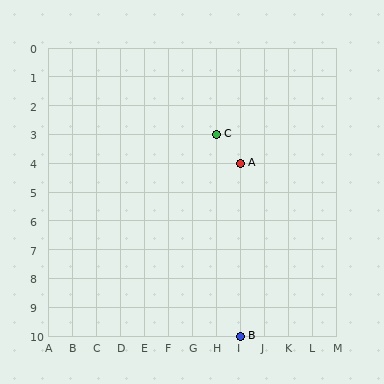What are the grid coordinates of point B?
Point B is at grid coordinates (I, 10).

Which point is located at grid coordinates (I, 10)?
Point B is at (I, 10).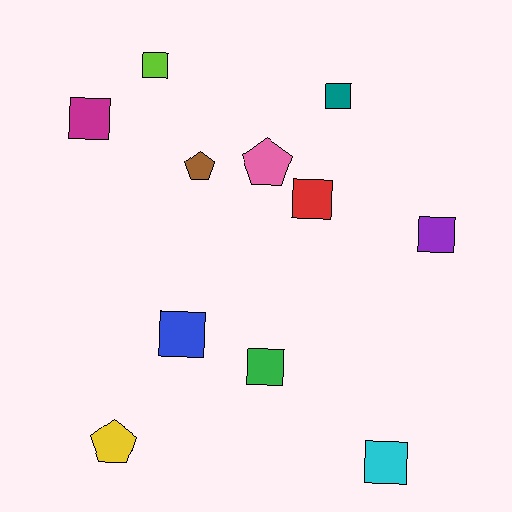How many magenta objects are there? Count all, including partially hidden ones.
There is 1 magenta object.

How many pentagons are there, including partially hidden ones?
There are 3 pentagons.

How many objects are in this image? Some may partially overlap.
There are 11 objects.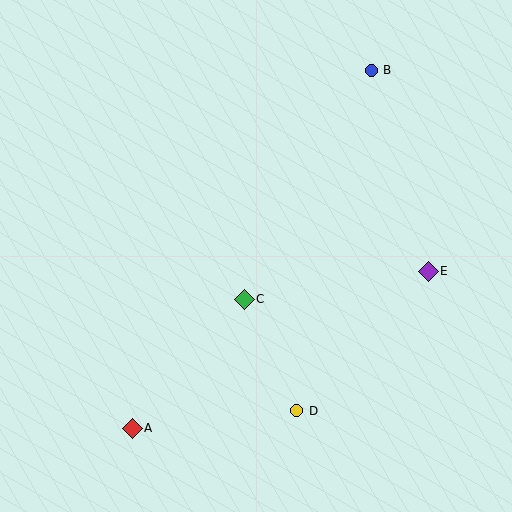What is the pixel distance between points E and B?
The distance between E and B is 209 pixels.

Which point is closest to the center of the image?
Point C at (244, 299) is closest to the center.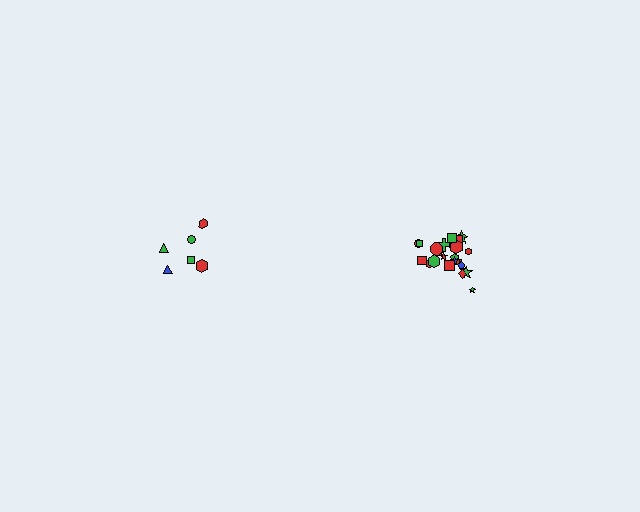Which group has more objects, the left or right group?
The right group.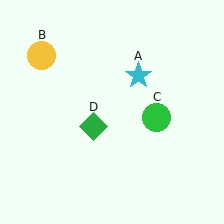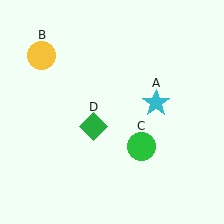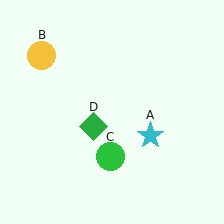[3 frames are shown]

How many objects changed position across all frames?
2 objects changed position: cyan star (object A), green circle (object C).